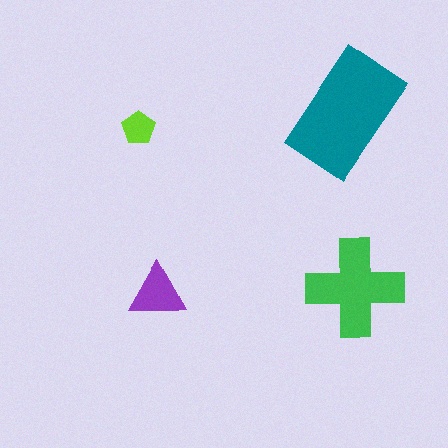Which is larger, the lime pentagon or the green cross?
The green cross.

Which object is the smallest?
The lime pentagon.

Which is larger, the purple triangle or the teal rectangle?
The teal rectangle.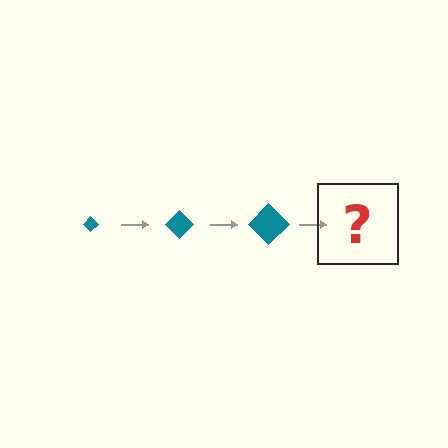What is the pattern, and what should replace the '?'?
The pattern is that the diamond gets progressively larger each step. The '?' should be a teal diamond, larger than the previous one.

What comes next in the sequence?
The next element should be a teal diamond, larger than the previous one.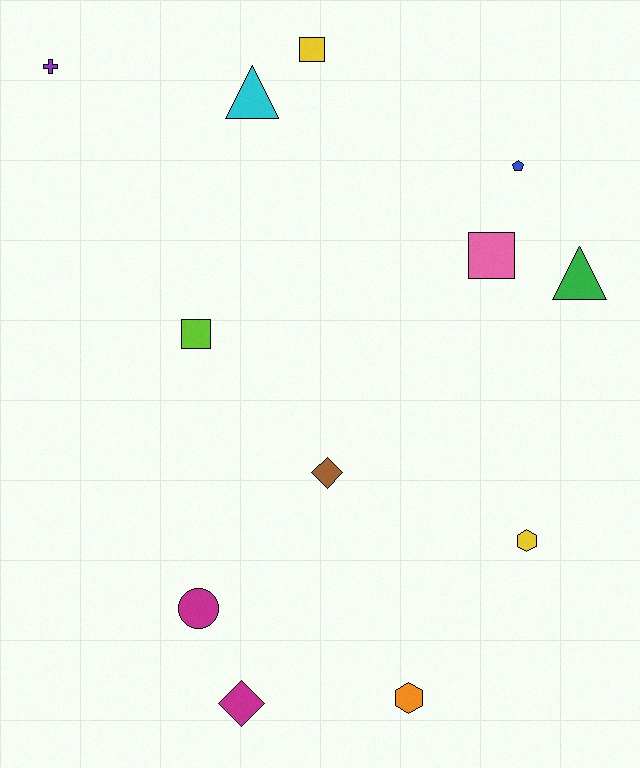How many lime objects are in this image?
There is 1 lime object.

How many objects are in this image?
There are 12 objects.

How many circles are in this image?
There is 1 circle.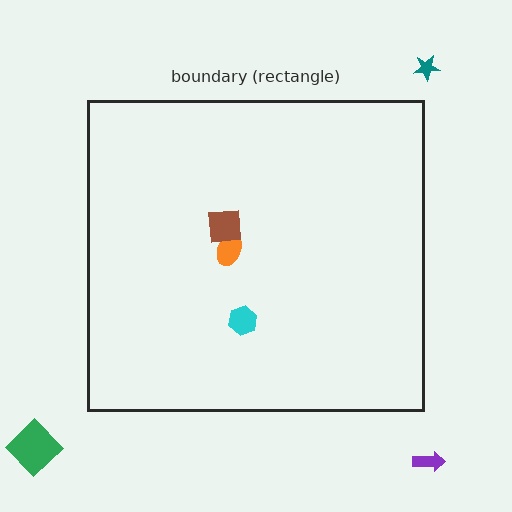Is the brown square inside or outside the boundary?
Inside.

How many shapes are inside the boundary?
3 inside, 3 outside.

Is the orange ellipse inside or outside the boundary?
Inside.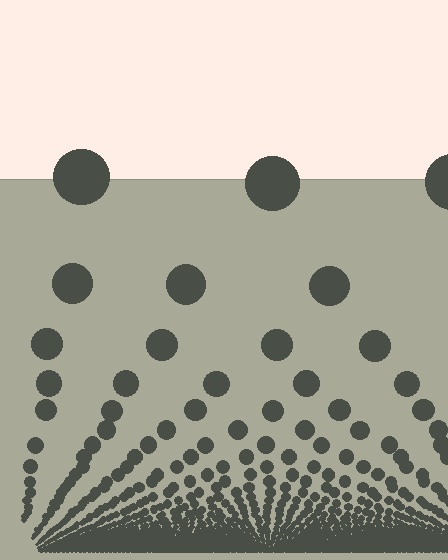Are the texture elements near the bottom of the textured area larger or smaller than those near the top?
Smaller. The gradient is inverted — elements near the bottom are smaller and denser.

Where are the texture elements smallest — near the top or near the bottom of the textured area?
Near the bottom.